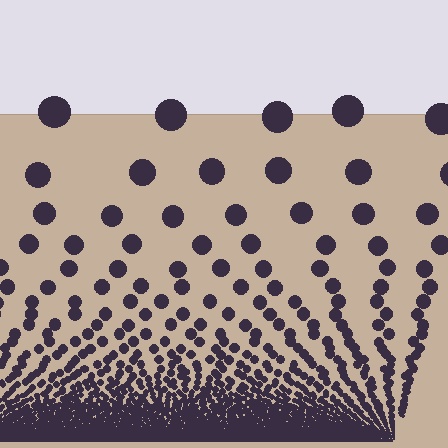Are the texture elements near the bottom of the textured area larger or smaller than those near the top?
Smaller. The gradient is inverted — elements near the bottom are smaller and denser.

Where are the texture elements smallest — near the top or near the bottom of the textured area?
Near the bottom.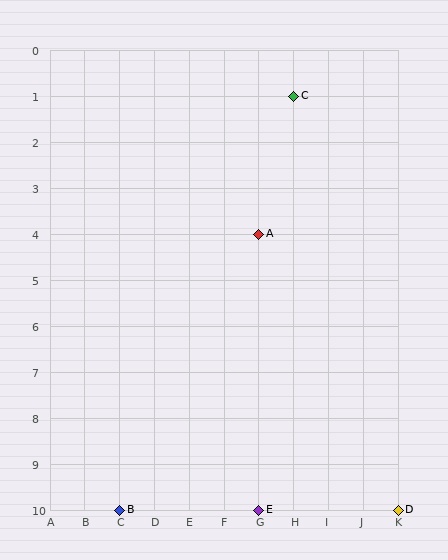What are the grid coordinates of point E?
Point E is at grid coordinates (G, 10).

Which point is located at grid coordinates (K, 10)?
Point D is at (K, 10).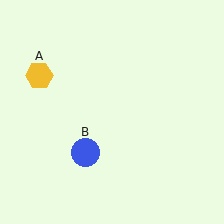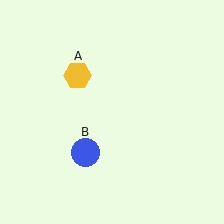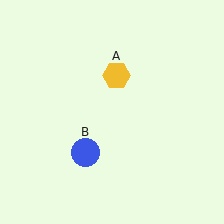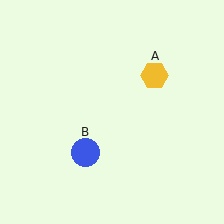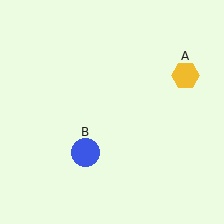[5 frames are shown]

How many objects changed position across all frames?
1 object changed position: yellow hexagon (object A).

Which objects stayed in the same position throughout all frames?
Blue circle (object B) remained stationary.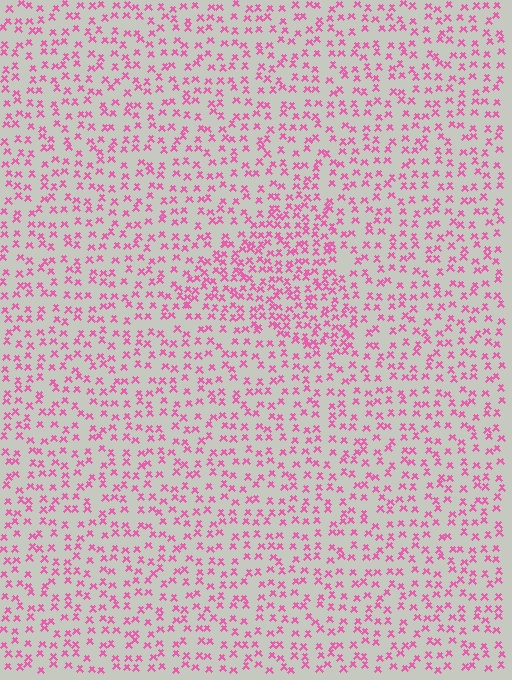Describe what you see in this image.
The image contains small pink elements arranged at two different densities. A triangle-shaped region is visible where the elements are more densely packed than the surrounding area.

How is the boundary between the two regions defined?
The boundary is defined by a change in element density (approximately 1.7x ratio). All elements are the same color, size, and shape.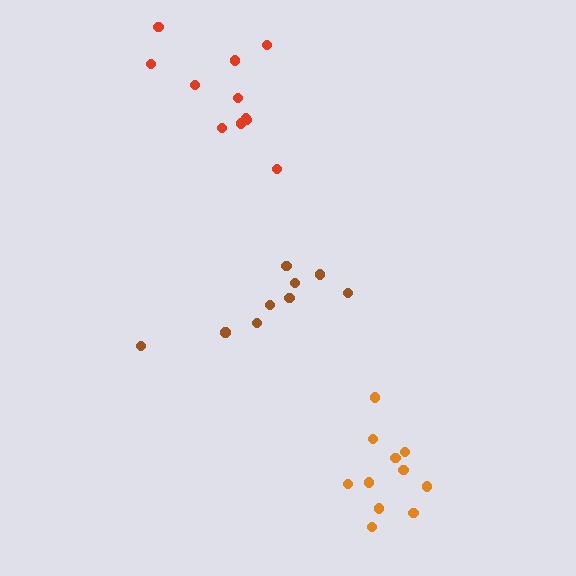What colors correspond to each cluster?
The clusters are colored: orange, red, brown.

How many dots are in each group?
Group 1: 11 dots, Group 2: 11 dots, Group 3: 9 dots (31 total).